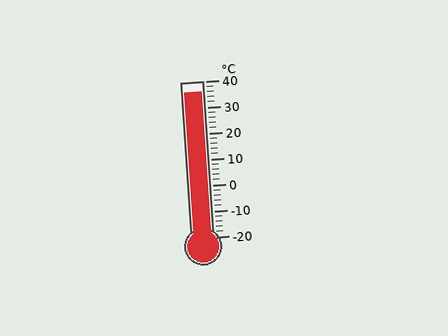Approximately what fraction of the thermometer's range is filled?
The thermometer is filled to approximately 95% of its range.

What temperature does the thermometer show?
The thermometer shows approximately 36°C.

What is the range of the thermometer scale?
The thermometer scale ranges from -20°C to 40°C.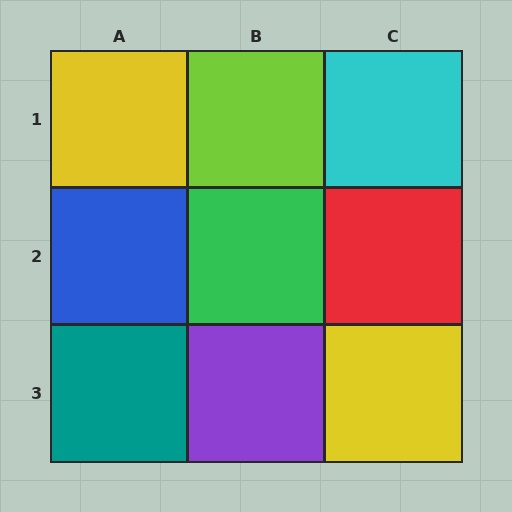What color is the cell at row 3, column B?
Purple.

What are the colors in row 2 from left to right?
Blue, green, red.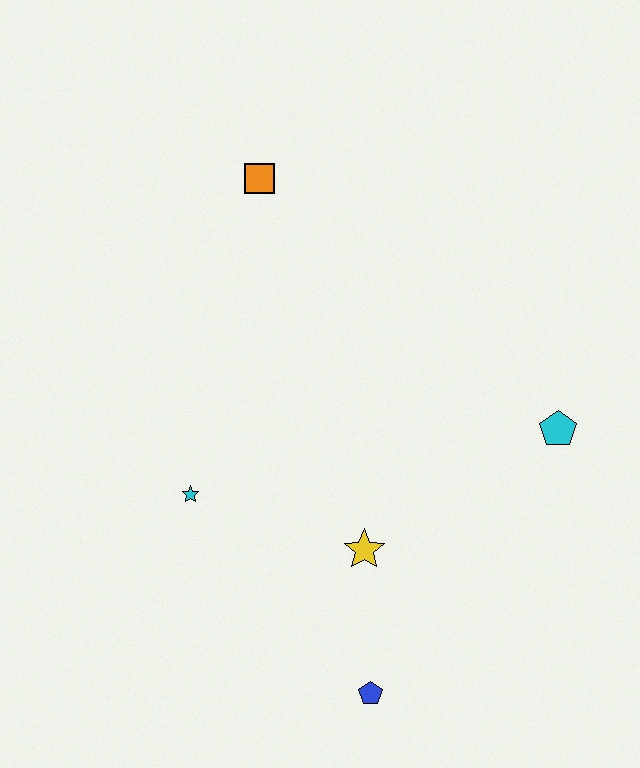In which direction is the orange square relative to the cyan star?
The orange square is above the cyan star.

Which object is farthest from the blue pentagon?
The orange square is farthest from the blue pentagon.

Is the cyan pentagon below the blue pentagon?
No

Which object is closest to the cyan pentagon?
The yellow star is closest to the cyan pentagon.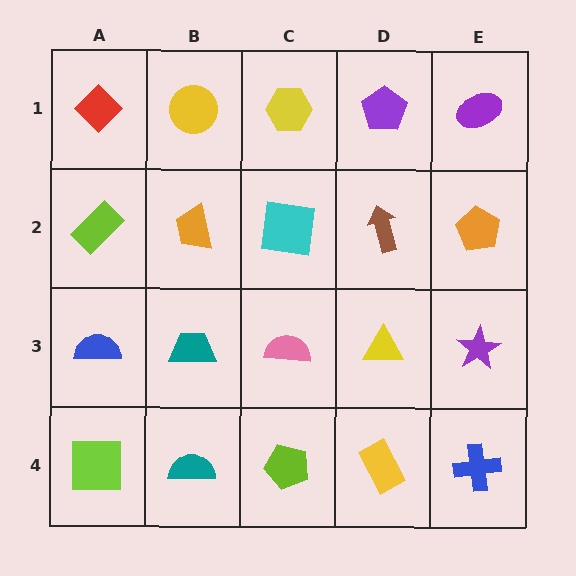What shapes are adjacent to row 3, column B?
An orange trapezoid (row 2, column B), a teal semicircle (row 4, column B), a blue semicircle (row 3, column A), a pink semicircle (row 3, column C).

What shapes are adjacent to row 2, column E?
A purple ellipse (row 1, column E), a purple star (row 3, column E), a brown arrow (row 2, column D).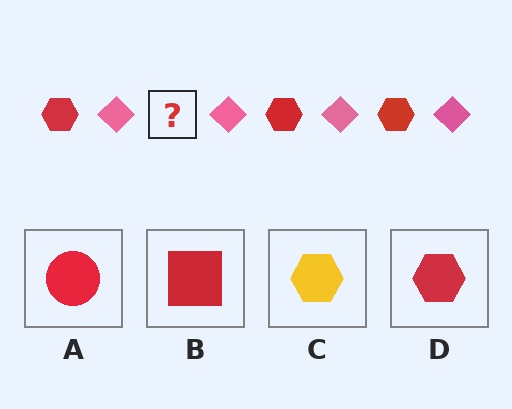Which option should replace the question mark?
Option D.